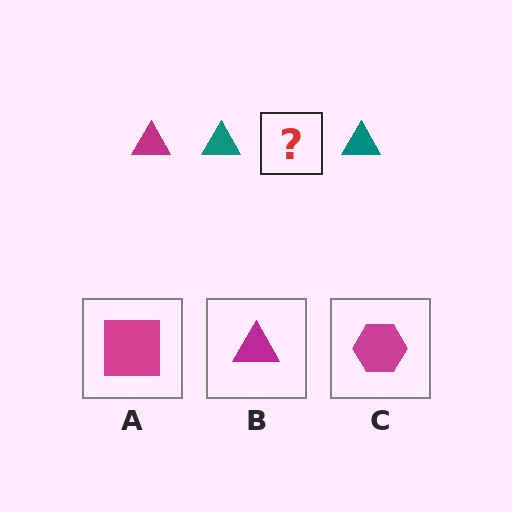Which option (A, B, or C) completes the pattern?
B.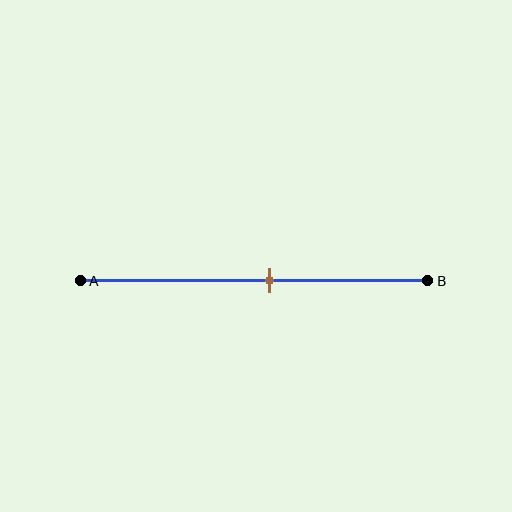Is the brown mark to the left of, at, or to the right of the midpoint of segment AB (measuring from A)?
The brown mark is to the right of the midpoint of segment AB.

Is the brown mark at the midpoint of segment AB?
No, the mark is at about 55% from A, not at the 50% midpoint.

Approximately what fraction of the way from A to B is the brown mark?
The brown mark is approximately 55% of the way from A to B.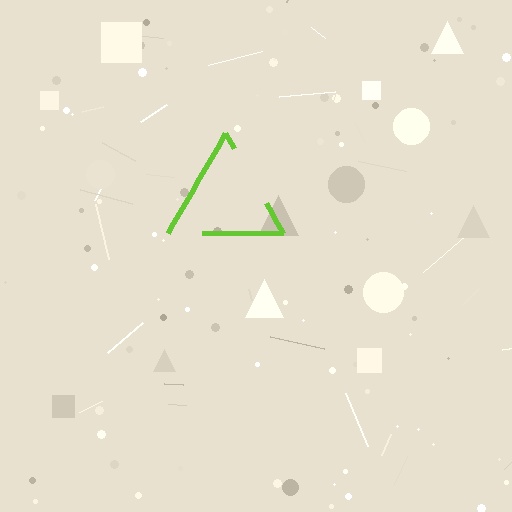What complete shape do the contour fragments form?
The contour fragments form a triangle.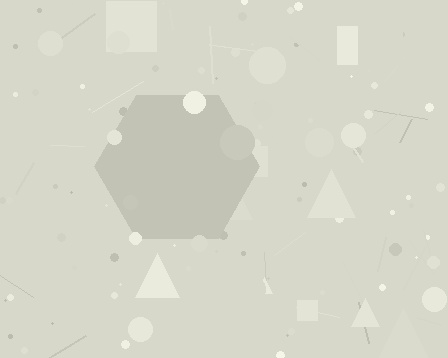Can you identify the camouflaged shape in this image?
The camouflaged shape is a hexagon.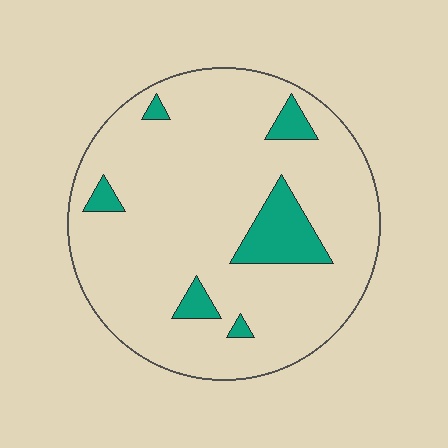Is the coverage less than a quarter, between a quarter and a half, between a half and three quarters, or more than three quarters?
Less than a quarter.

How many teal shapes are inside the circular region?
6.